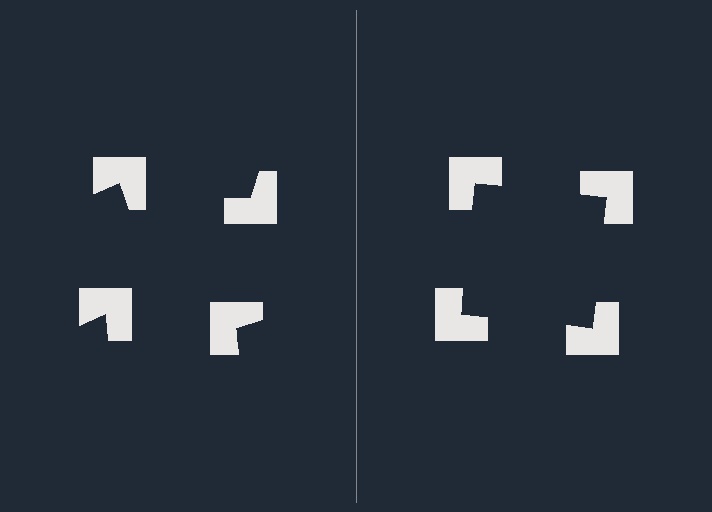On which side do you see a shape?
An illusory square appears on the right side. On the left side the wedge cuts are rotated, so no coherent shape forms.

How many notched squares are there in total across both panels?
8 — 4 on each side.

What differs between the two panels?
The notched squares are positioned identically on both sides; only the wedge orientations differ. On the right they align to a square; on the left they are misaligned.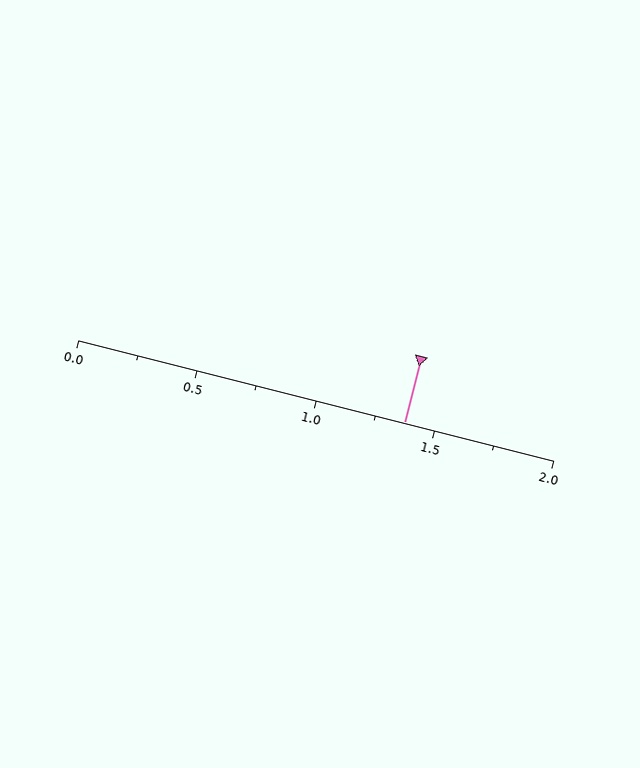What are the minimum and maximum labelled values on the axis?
The axis runs from 0.0 to 2.0.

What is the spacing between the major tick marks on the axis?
The major ticks are spaced 0.5 apart.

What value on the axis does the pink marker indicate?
The marker indicates approximately 1.38.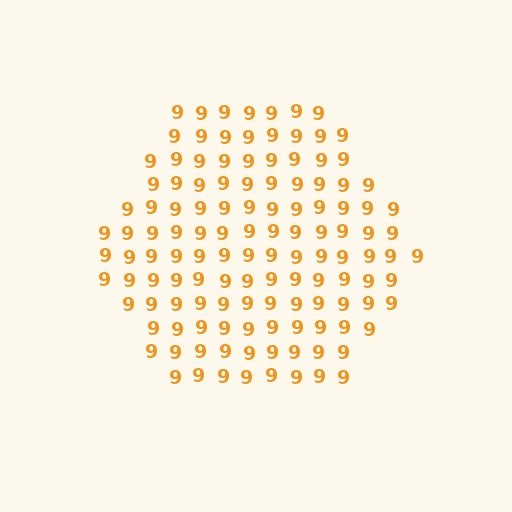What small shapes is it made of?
It is made of small digit 9's.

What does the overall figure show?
The overall figure shows a hexagon.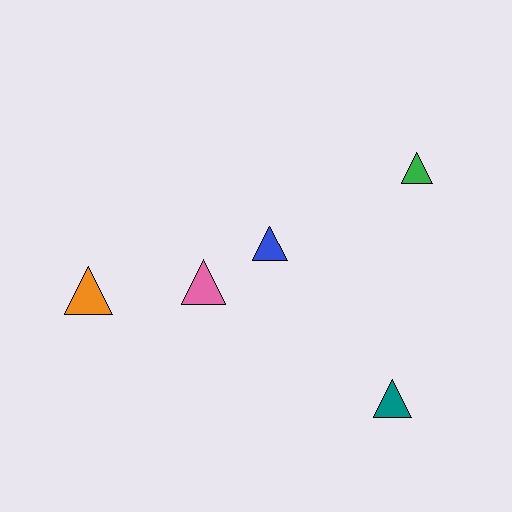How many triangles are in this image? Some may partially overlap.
There are 5 triangles.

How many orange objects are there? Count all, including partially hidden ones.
There is 1 orange object.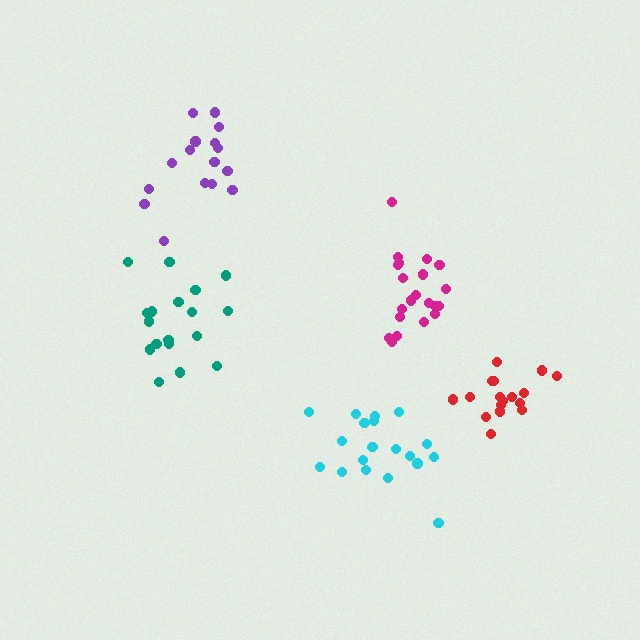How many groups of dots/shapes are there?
There are 5 groups.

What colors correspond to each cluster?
The clusters are colored: cyan, purple, magenta, red, teal.